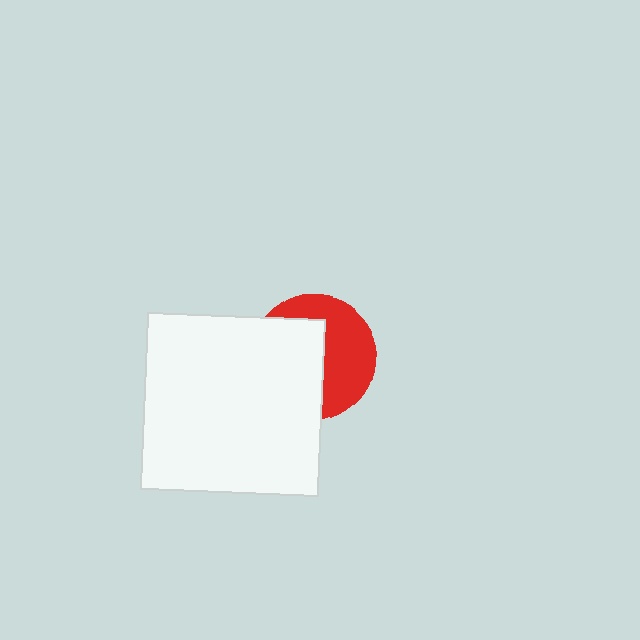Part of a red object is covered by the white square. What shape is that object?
It is a circle.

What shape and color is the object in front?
The object in front is a white square.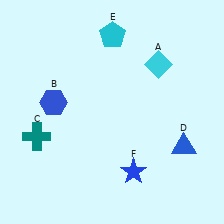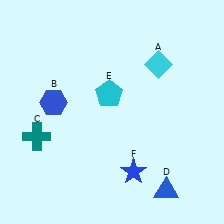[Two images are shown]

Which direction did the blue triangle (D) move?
The blue triangle (D) moved down.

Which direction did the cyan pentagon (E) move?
The cyan pentagon (E) moved down.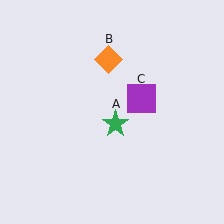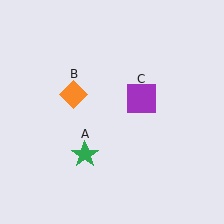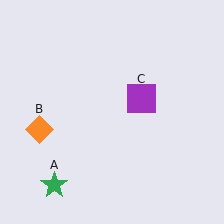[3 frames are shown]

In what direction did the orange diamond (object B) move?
The orange diamond (object B) moved down and to the left.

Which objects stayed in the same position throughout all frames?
Purple square (object C) remained stationary.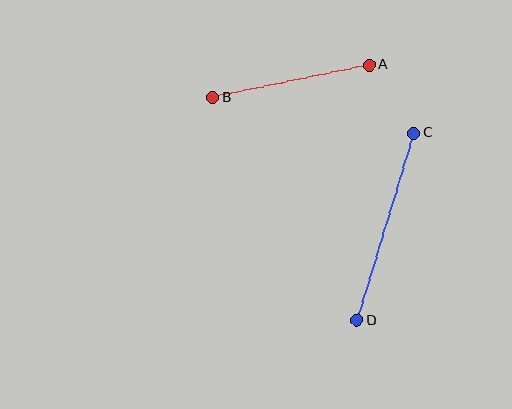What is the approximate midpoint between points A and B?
The midpoint is at approximately (291, 81) pixels.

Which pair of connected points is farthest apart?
Points C and D are farthest apart.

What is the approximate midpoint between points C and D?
The midpoint is at approximately (385, 227) pixels.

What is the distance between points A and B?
The distance is approximately 160 pixels.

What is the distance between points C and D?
The distance is approximately 196 pixels.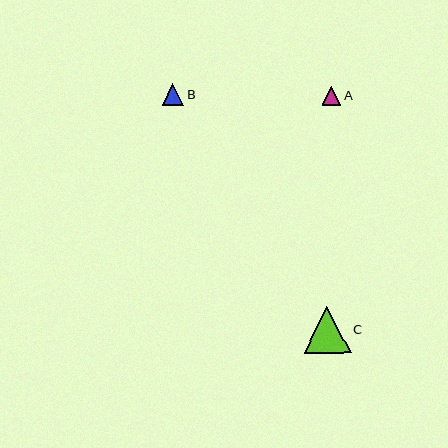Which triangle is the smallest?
Triangle A is the smallest with a size of approximately 19 pixels.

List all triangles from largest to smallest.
From largest to smallest: C, B, A.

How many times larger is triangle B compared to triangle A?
Triangle B is approximately 1.1 times the size of triangle A.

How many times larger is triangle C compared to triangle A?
Triangle C is approximately 2.5 times the size of triangle A.